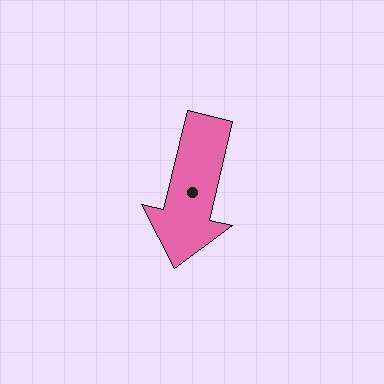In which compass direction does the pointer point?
South.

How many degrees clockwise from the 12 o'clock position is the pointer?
Approximately 193 degrees.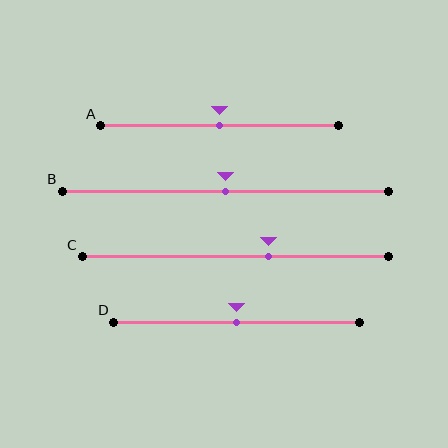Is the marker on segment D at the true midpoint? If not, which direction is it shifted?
Yes, the marker on segment D is at the true midpoint.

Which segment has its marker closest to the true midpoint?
Segment A has its marker closest to the true midpoint.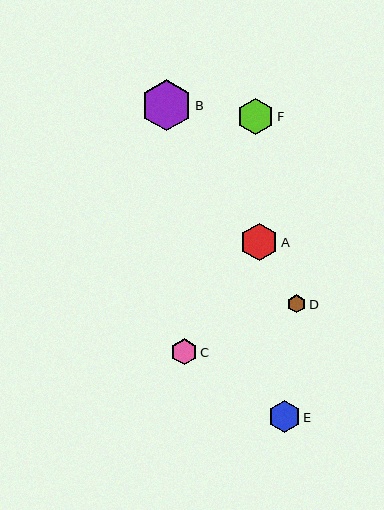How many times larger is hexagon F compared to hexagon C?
Hexagon F is approximately 1.4 times the size of hexagon C.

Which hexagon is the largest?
Hexagon B is the largest with a size of approximately 51 pixels.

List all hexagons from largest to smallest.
From largest to smallest: B, A, F, E, C, D.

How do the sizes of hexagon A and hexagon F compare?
Hexagon A and hexagon F are approximately the same size.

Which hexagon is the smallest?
Hexagon D is the smallest with a size of approximately 18 pixels.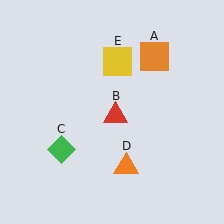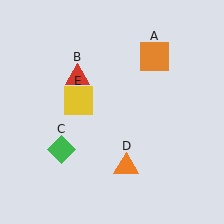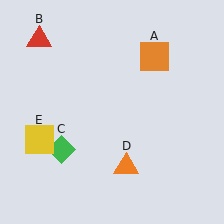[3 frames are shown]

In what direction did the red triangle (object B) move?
The red triangle (object B) moved up and to the left.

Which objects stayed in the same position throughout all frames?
Orange square (object A) and green diamond (object C) and orange triangle (object D) remained stationary.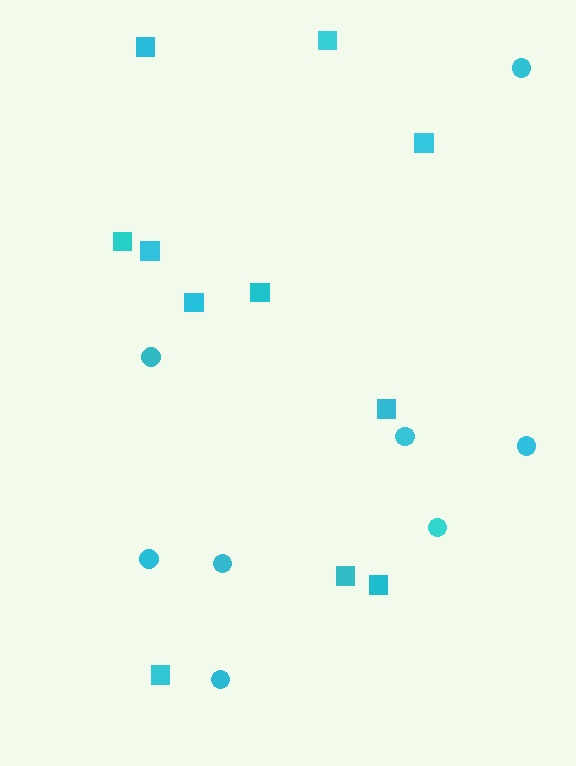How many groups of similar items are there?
There are 2 groups: one group of squares (11) and one group of circles (8).